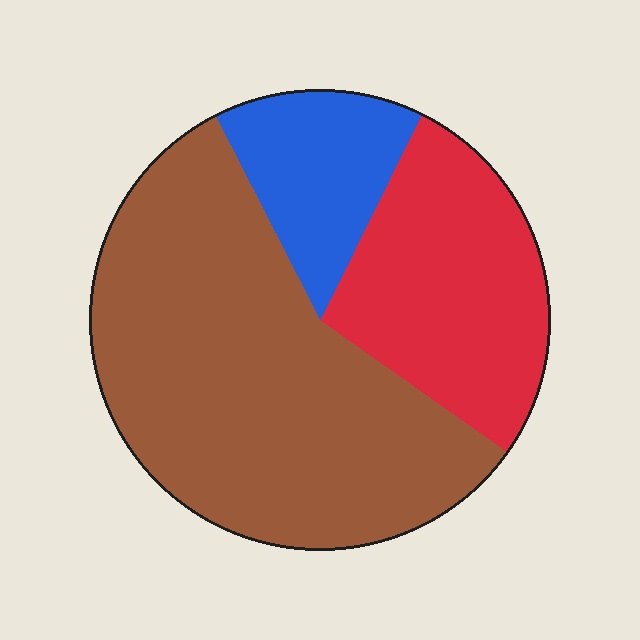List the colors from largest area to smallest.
From largest to smallest: brown, red, blue.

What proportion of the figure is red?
Red covers about 25% of the figure.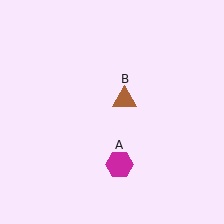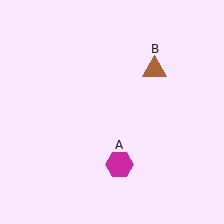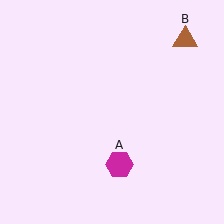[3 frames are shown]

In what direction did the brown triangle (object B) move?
The brown triangle (object B) moved up and to the right.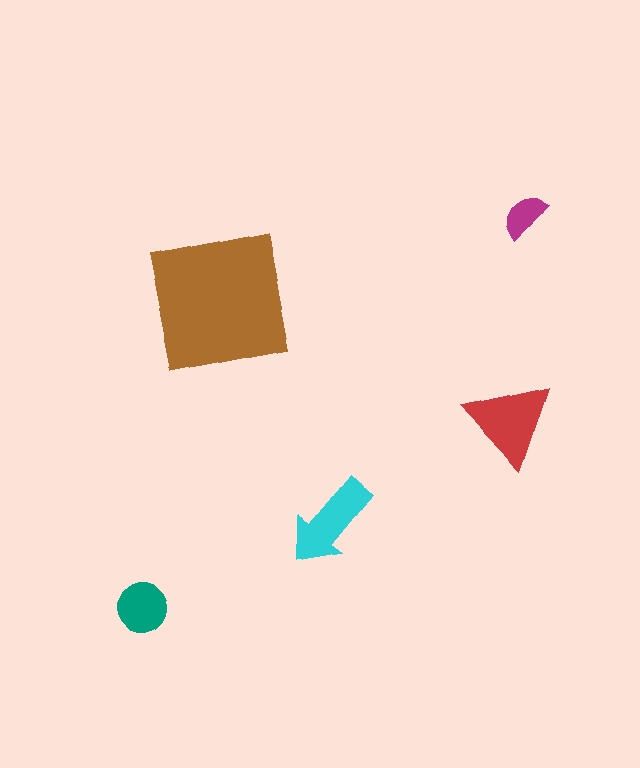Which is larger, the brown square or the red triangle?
The brown square.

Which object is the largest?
The brown square.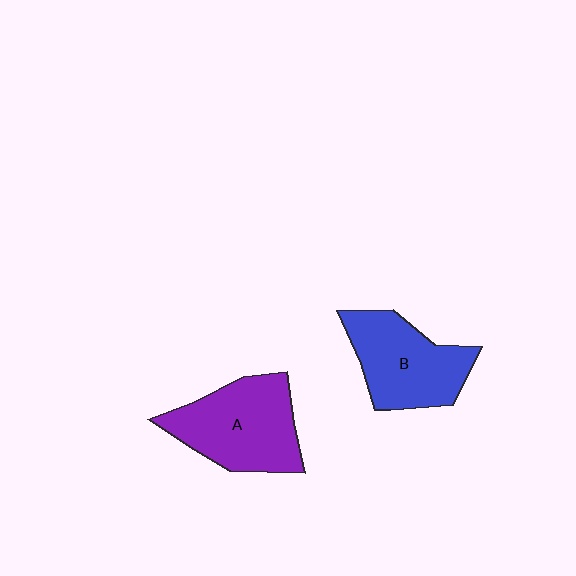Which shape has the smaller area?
Shape B (blue).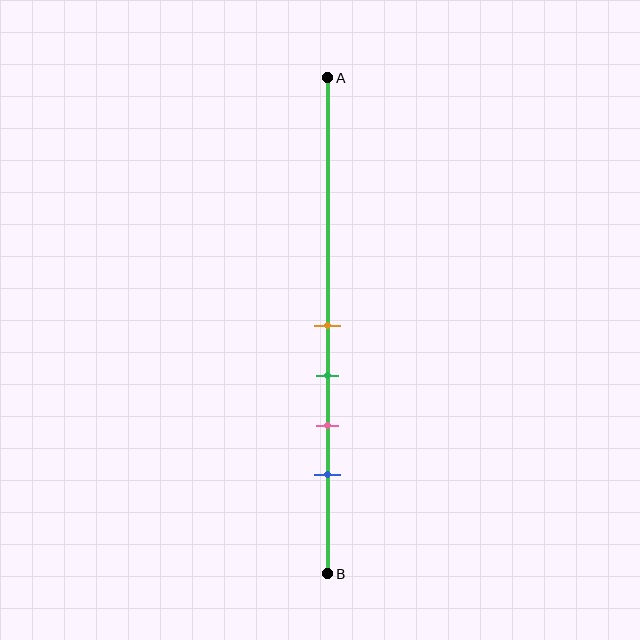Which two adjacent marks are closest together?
The orange and green marks are the closest adjacent pair.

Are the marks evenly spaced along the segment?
Yes, the marks are approximately evenly spaced.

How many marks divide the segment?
There are 4 marks dividing the segment.